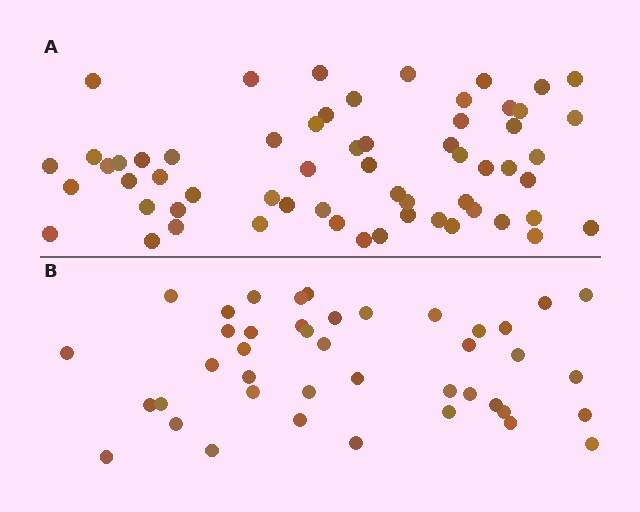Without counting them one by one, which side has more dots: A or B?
Region A (the top region) has more dots.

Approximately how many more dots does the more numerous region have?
Region A has approximately 20 more dots than region B.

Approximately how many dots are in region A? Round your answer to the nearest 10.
About 60 dots.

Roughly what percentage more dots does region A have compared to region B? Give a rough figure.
About 45% more.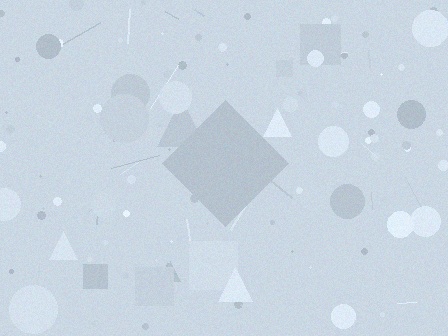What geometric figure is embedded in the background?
A diamond is embedded in the background.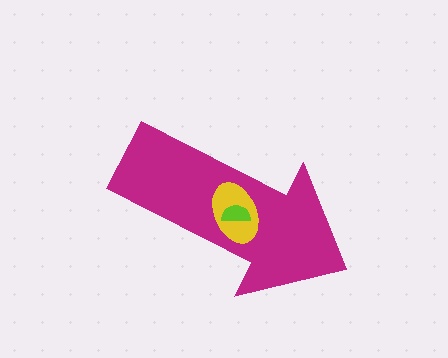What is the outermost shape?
The magenta arrow.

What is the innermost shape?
The lime semicircle.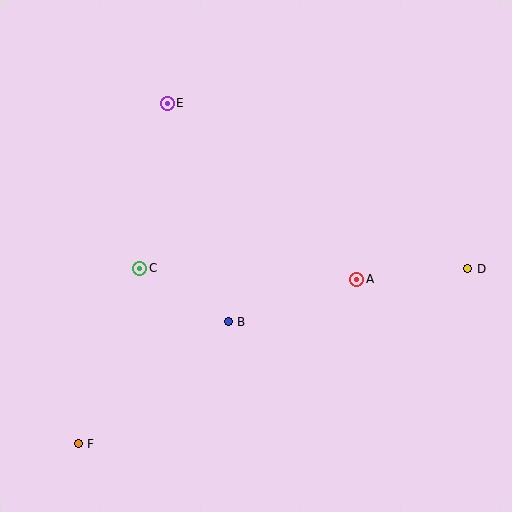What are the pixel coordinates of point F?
Point F is at (78, 444).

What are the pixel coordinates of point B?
Point B is at (228, 322).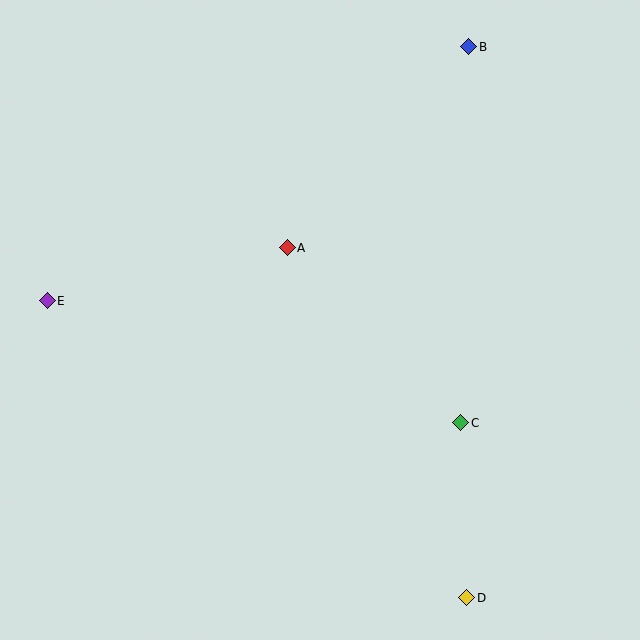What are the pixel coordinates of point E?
Point E is at (47, 301).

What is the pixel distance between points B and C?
The distance between B and C is 376 pixels.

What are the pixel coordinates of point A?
Point A is at (287, 248).